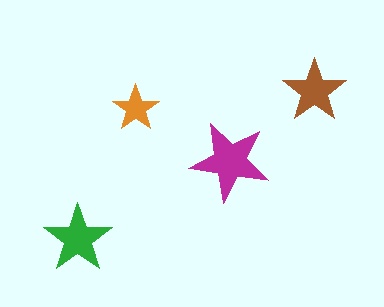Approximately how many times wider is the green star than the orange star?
About 1.5 times wider.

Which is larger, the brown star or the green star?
The green one.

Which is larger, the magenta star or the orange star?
The magenta one.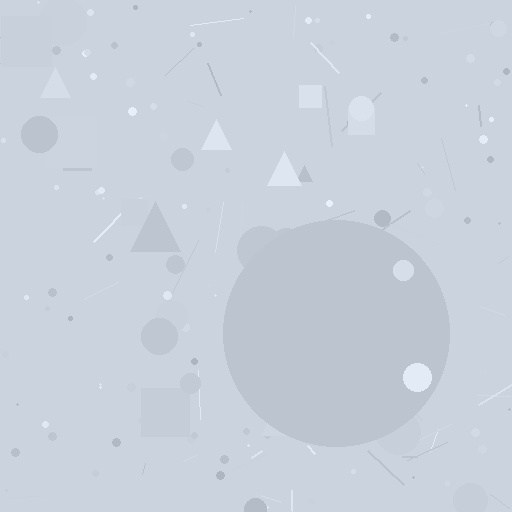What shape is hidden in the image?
A circle is hidden in the image.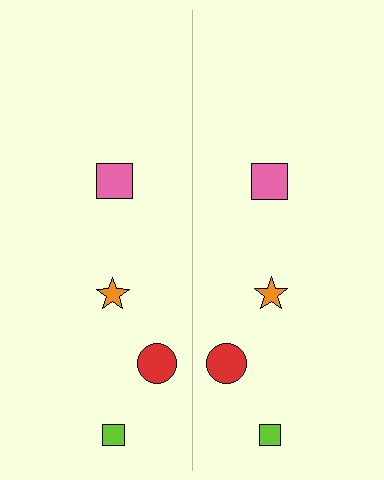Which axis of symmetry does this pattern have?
The pattern has a vertical axis of symmetry running through the center of the image.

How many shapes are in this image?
There are 8 shapes in this image.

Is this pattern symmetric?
Yes, this pattern has bilateral (reflection) symmetry.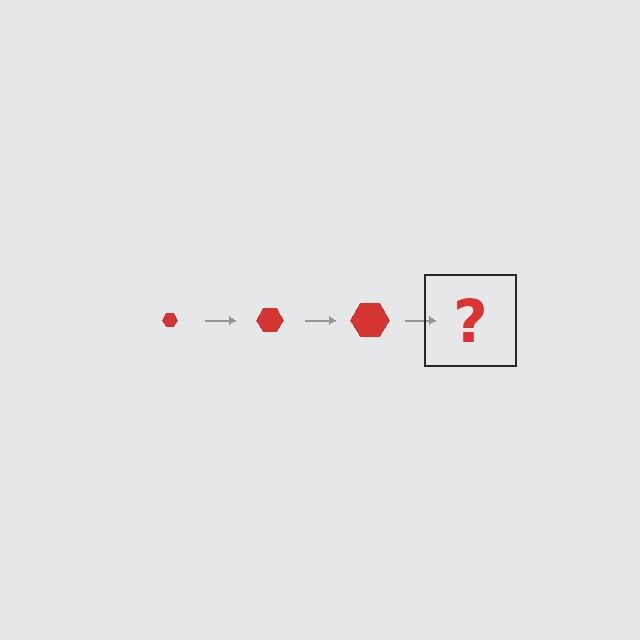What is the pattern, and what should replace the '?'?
The pattern is that the hexagon gets progressively larger each step. The '?' should be a red hexagon, larger than the previous one.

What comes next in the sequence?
The next element should be a red hexagon, larger than the previous one.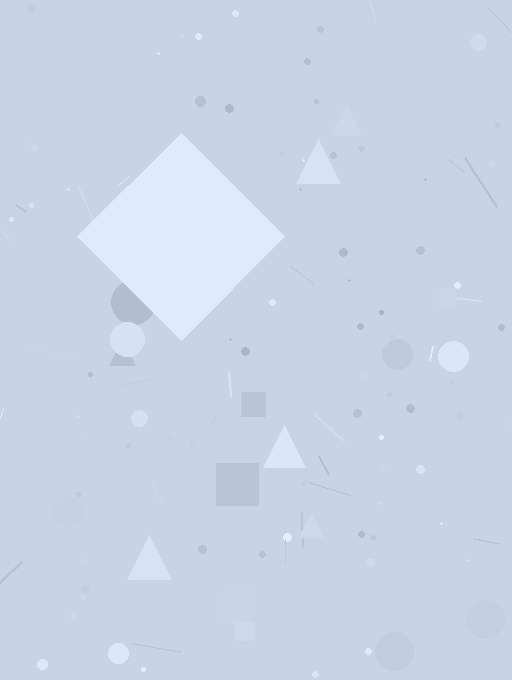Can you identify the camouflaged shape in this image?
The camouflaged shape is a diamond.